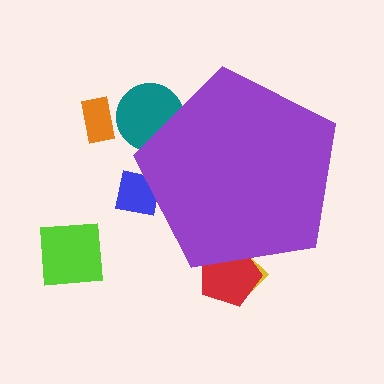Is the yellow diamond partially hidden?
Yes, the yellow diamond is partially hidden behind the purple pentagon.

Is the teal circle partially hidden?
Yes, the teal circle is partially hidden behind the purple pentagon.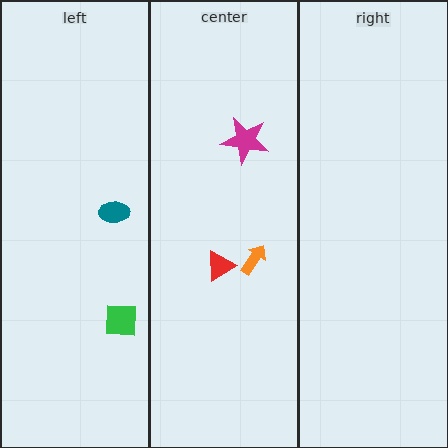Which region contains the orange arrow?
The center region.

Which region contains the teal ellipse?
The left region.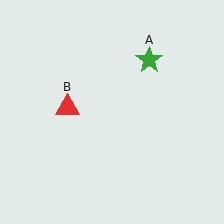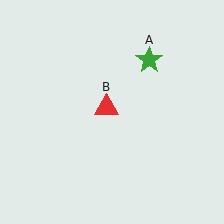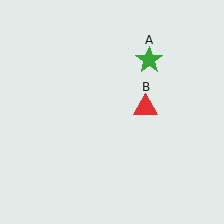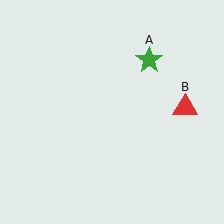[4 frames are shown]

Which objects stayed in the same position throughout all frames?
Green star (object A) remained stationary.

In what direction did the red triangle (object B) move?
The red triangle (object B) moved right.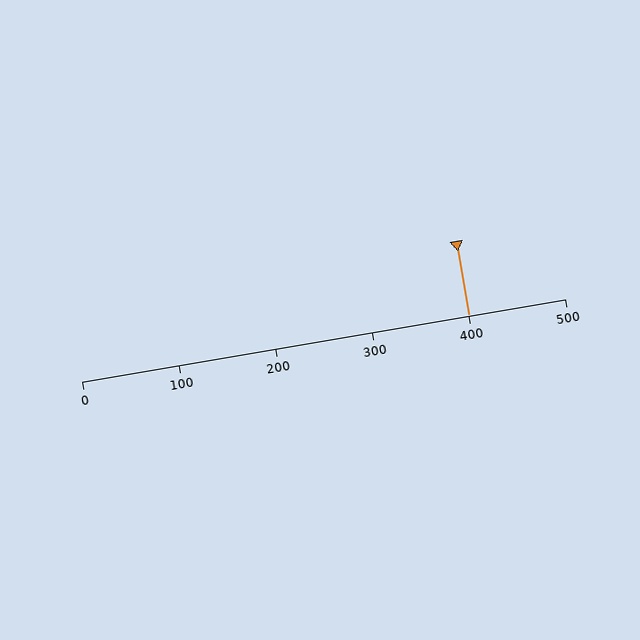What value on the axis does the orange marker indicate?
The marker indicates approximately 400.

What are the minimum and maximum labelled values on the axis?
The axis runs from 0 to 500.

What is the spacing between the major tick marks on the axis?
The major ticks are spaced 100 apart.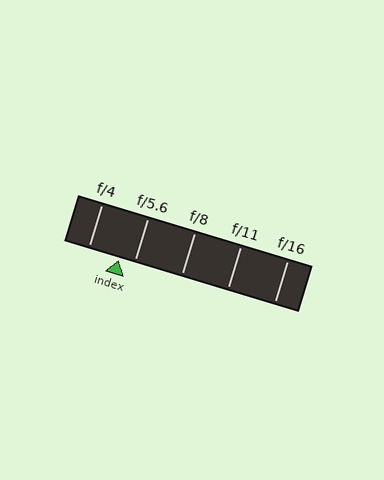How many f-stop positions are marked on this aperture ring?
There are 5 f-stop positions marked.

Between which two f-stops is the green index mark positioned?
The index mark is between f/4 and f/5.6.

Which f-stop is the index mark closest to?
The index mark is closest to f/5.6.